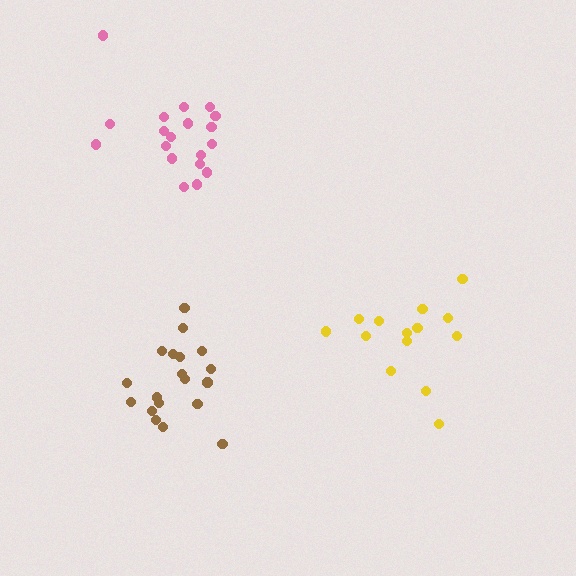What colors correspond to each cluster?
The clusters are colored: brown, pink, yellow.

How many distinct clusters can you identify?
There are 3 distinct clusters.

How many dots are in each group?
Group 1: 19 dots, Group 2: 19 dots, Group 3: 14 dots (52 total).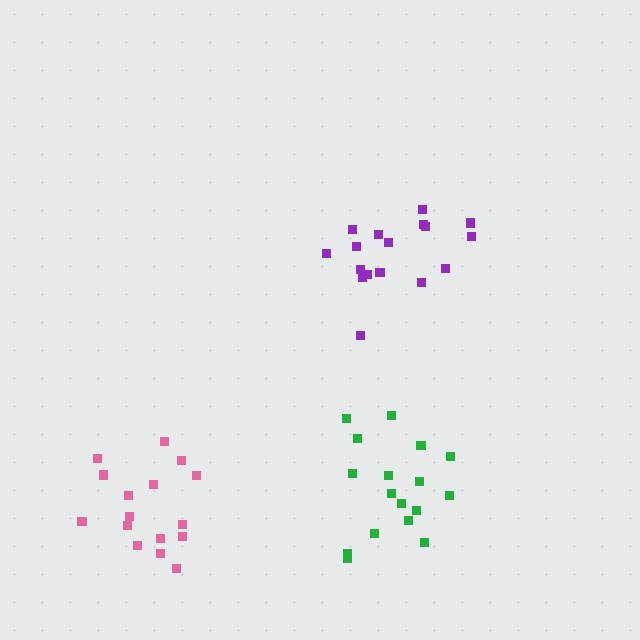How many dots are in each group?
Group 1: 18 dots, Group 2: 17 dots, Group 3: 16 dots (51 total).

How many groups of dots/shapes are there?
There are 3 groups.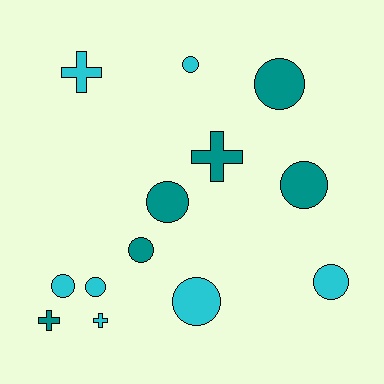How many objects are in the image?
There are 13 objects.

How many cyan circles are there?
There are 5 cyan circles.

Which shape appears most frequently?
Circle, with 9 objects.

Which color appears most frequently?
Cyan, with 7 objects.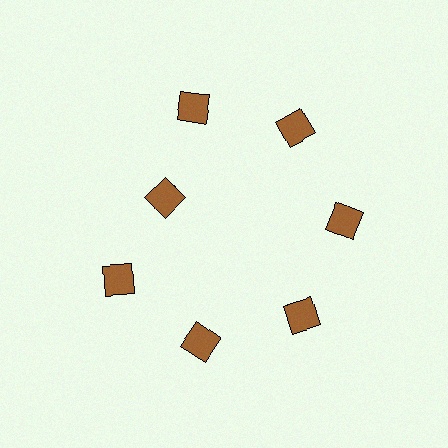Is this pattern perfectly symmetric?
No. The 7 brown diamonds are arranged in a ring, but one element near the 10 o'clock position is pulled inward toward the center, breaking the 7-fold rotational symmetry.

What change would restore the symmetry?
The symmetry would be restored by moving it outward, back onto the ring so that all 7 diamonds sit at equal angles and equal distance from the center.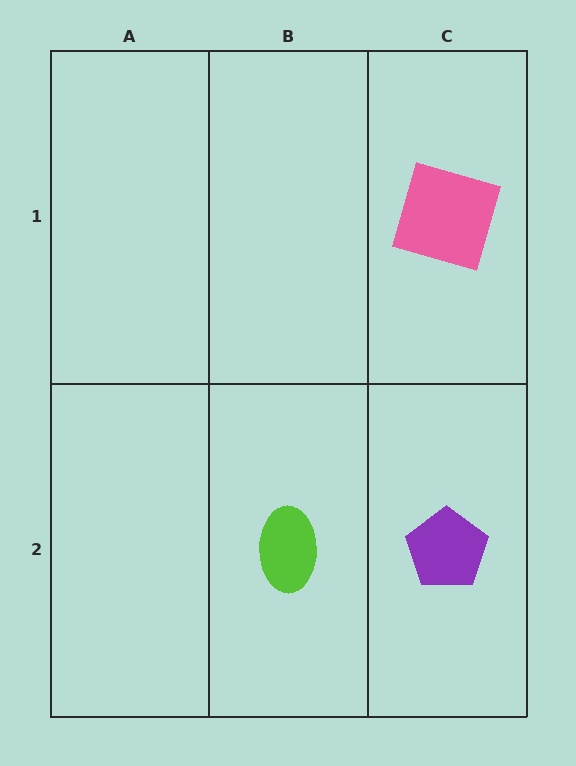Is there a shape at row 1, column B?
No, that cell is empty.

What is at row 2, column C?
A purple pentagon.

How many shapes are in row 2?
2 shapes.